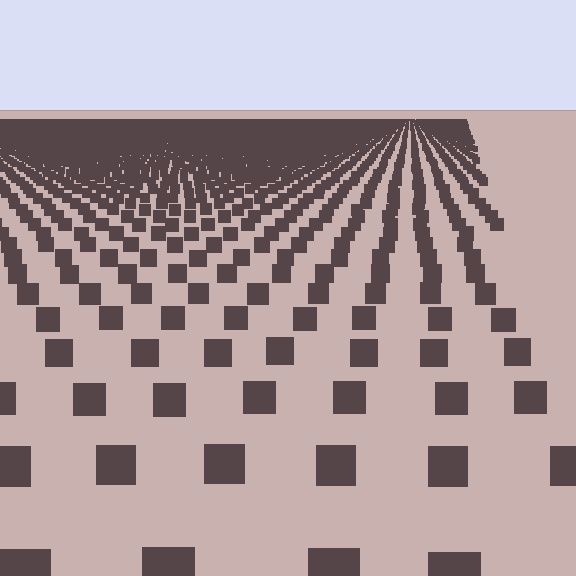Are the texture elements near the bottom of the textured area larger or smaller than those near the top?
Larger. Near the bottom, elements are closer to the viewer and appear at a bigger on-screen size.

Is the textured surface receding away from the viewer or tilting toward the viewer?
The surface is receding away from the viewer. Texture elements get smaller and denser toward the top.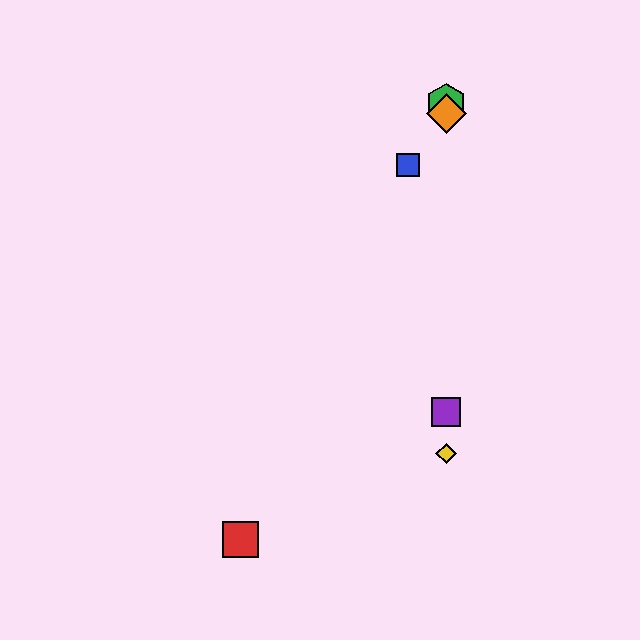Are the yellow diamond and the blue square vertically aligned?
No, the yellow diamond is at x≈446 and the blue square is at x≈408.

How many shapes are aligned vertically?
4 shapes (the green hexagon, the yellow diamond, the purple square, the orange diamond) are aligned vertically.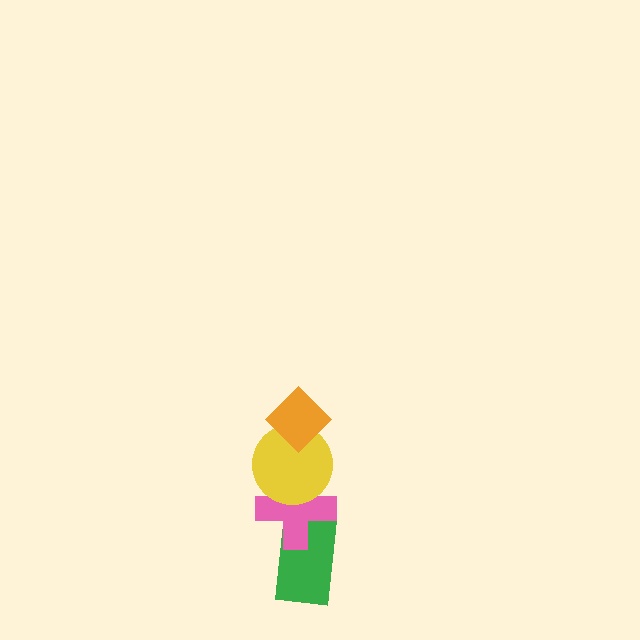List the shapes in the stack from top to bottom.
From top to bottom: the orange diamond, the yellow circle, the pink cross, the green rectangle.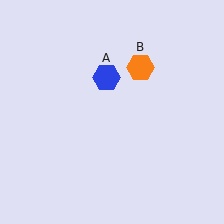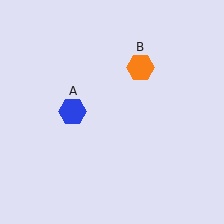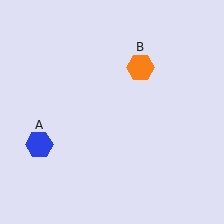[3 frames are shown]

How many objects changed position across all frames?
1 object changed position: blue hexagon (object A).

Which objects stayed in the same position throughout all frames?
Orange hexagon (object B) remained stationary.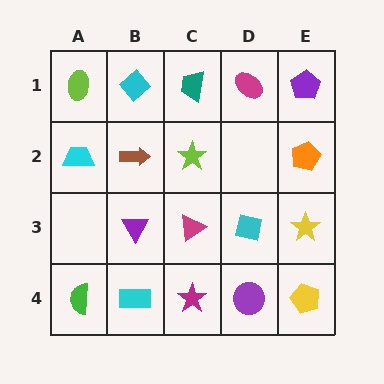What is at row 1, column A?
A lime ellipse.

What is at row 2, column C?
A lime star.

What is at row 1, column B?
A cyan diamond.